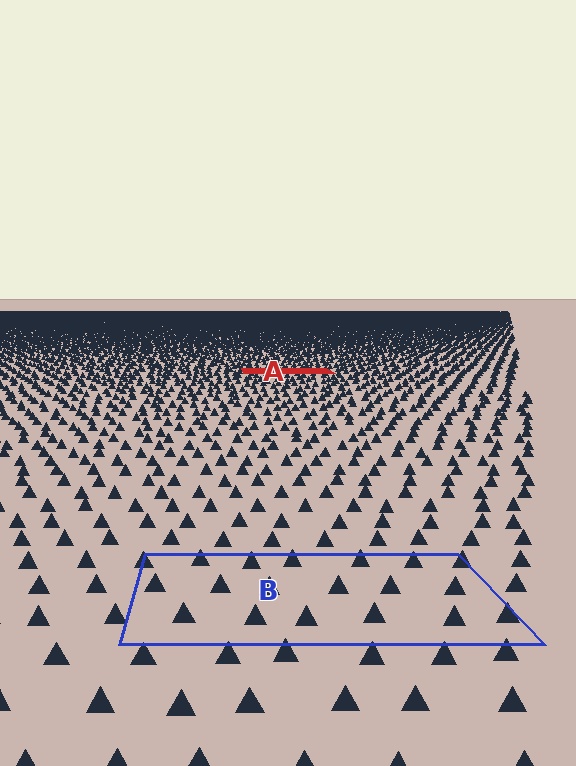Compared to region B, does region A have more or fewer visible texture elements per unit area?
Region A has more texture elements per unit area — they are packed more densely because it is farther away.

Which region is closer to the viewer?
Region B is closer. The texture elements there are larger and more spread out.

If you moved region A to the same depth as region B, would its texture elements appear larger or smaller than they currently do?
They would appear larger. At a closer depth, the same texture elements are projected at a bigger on-screen size.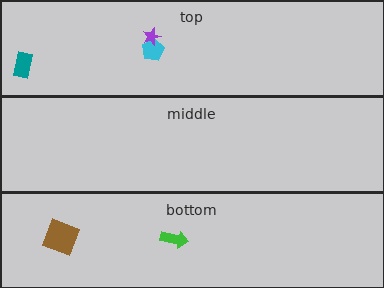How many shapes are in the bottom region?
2.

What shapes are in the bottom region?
The brown square, the green arrow.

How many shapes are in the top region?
3.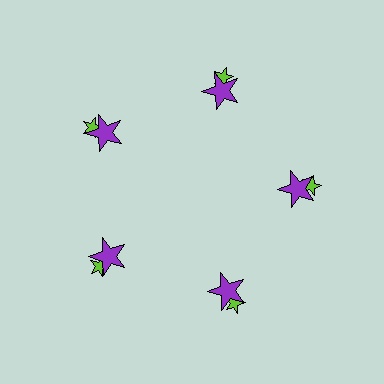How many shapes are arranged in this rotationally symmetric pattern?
There are 10 shapes, arranged in 5 groups of 2.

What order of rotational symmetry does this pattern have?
This pattern has 5-fold rotational symmetry.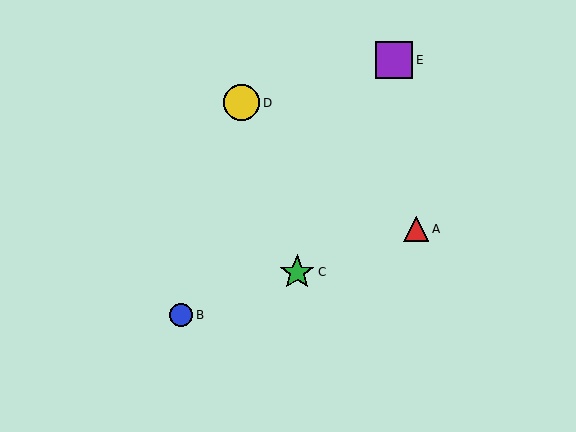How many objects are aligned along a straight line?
3 objects (A, B, C) are aligned along a straight line.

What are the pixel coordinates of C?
Object C is at (297, 272).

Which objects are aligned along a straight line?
Objects A, B, C are aligned along a straight line.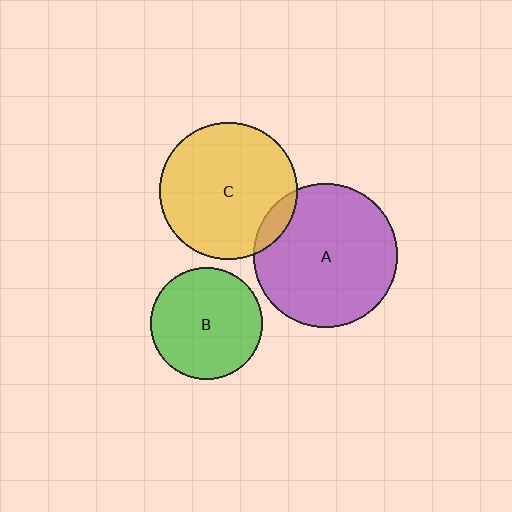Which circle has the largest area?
Circle A (purple).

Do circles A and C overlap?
Yes.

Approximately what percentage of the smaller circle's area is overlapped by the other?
Approximately 10%.